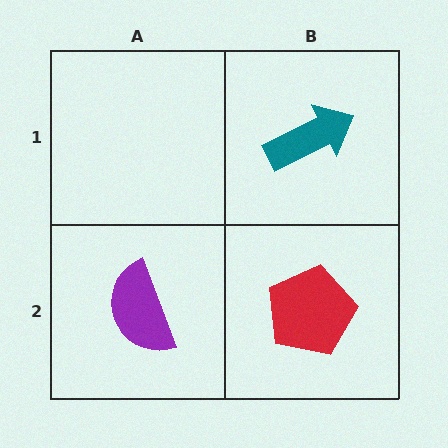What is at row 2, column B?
A red pentagon.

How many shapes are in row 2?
2 shapes.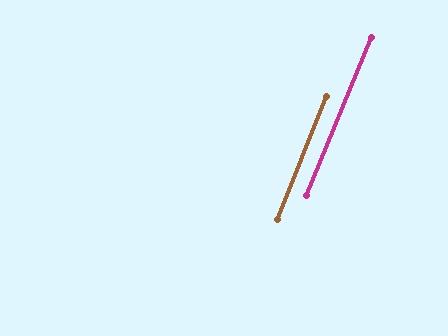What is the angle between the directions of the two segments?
Approximately 1 degree.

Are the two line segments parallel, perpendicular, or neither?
Parallel — their directions differ by only 0.8°.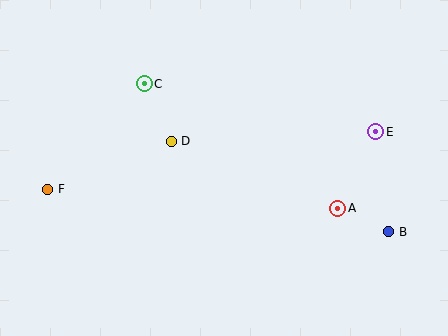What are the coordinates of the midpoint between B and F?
The midpoint between B and F is at (218, 211).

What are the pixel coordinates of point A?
Point A is at (338, 208).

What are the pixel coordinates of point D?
Point D is at (171, 141).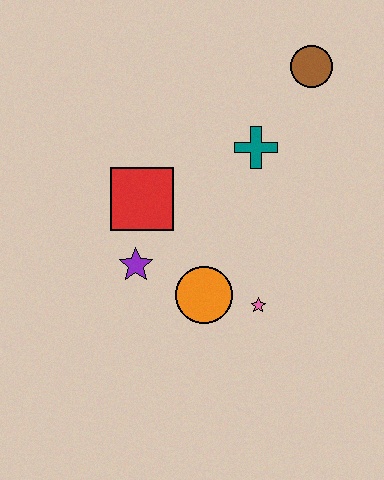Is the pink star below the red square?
Yes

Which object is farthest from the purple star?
The brown circle is farthest from the purple star.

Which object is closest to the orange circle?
The pink star is closest to the orange circle.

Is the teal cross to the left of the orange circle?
No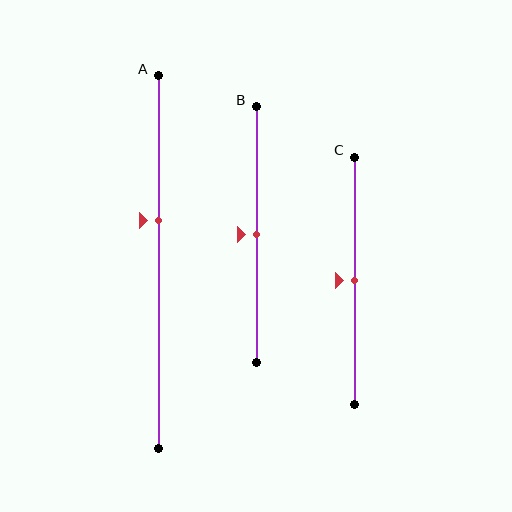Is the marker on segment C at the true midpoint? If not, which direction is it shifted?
Yes, the marker on segment C is at the true midpoint.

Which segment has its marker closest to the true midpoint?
Segment B has its marker closest to the true midpoint.